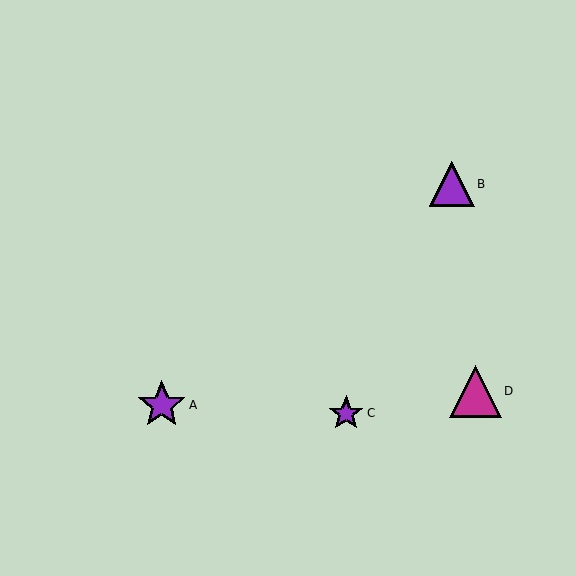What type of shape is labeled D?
Shape D is a magenta triangle.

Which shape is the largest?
The magenta triangle (labeled D) is the largest.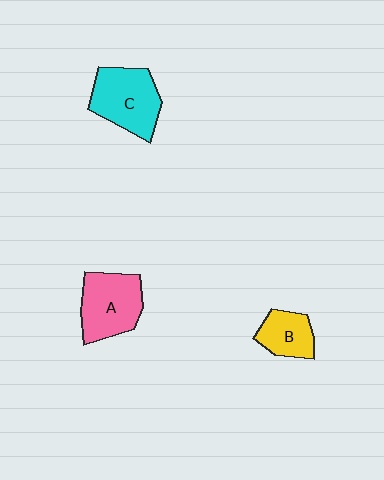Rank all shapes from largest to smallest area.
From largest to smallest: C (cyan), A (pink), B (yellow).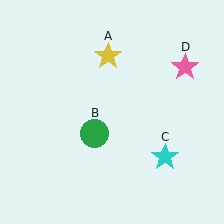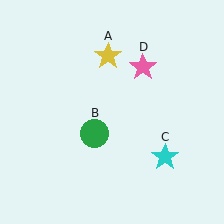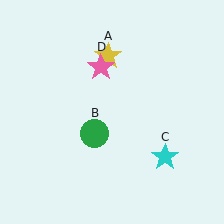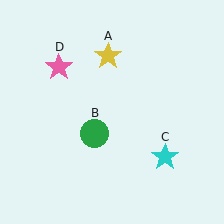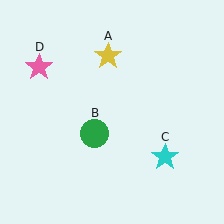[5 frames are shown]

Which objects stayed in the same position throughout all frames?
Yellow star (object A) and green circle (object B) and cyan star (object C) remained stationary.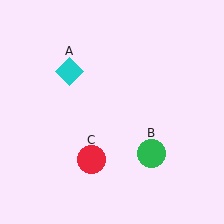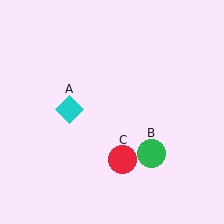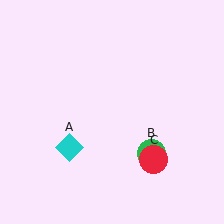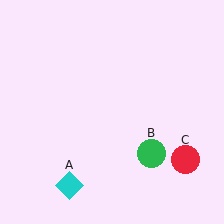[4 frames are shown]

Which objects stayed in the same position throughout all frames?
Green circle (object B) remained stationary.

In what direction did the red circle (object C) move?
The red circle (object C) moved right.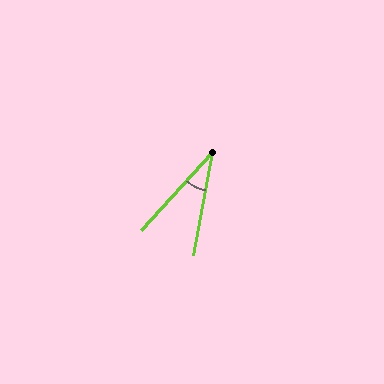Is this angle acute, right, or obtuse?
It is acute.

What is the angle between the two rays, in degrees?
Approximately 32 degrees.